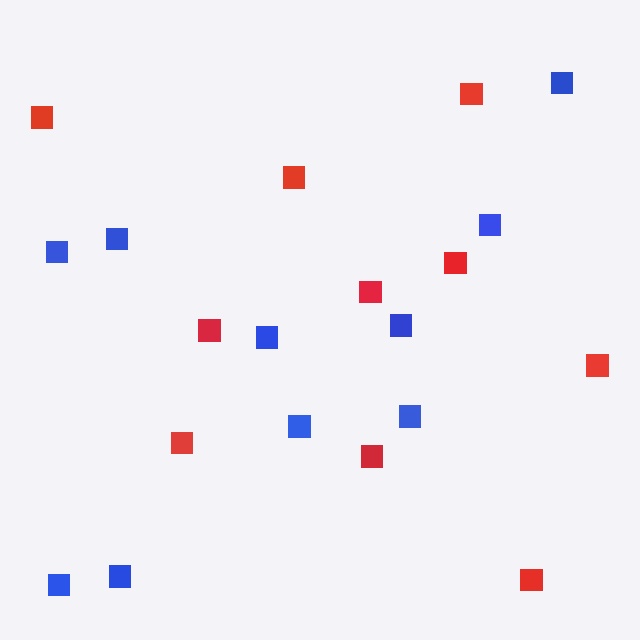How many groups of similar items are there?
There are 2 groups: one group of red squares (10) and one group of blue squares (10).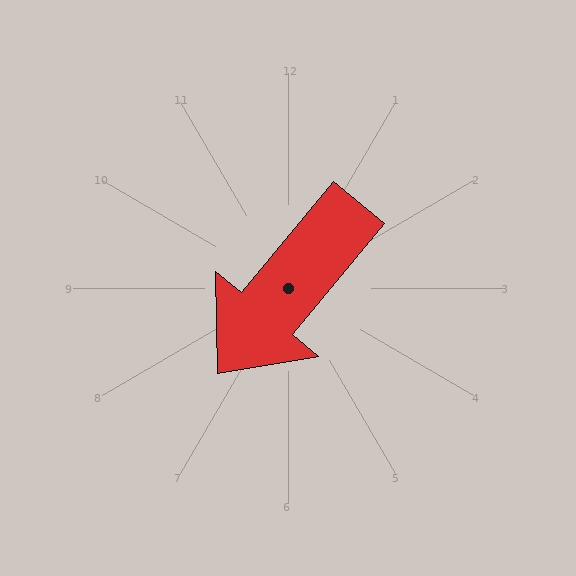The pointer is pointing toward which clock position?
Roughly 7 o'clock.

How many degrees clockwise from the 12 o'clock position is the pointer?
Approximately 220 degrees.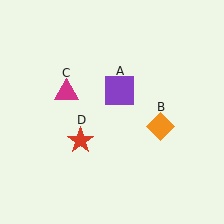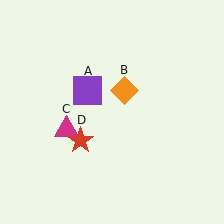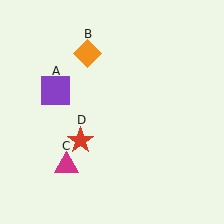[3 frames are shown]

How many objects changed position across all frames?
3 objects changed position: purple square (object A), orange diamond (object B), magenta triangle (object C).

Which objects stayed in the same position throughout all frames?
Red star (object D) remained stationary.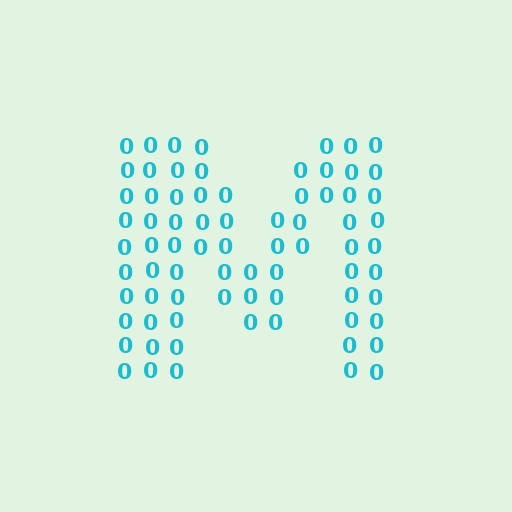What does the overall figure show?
The overall figure shows the letter M.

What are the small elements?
The small elements are digit 0's.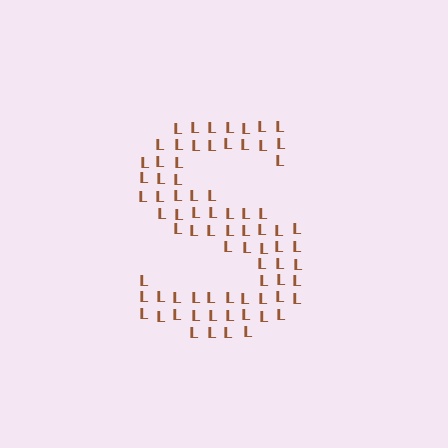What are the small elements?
The small elements are letter L's.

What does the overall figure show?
The overall figure shows the letter S.